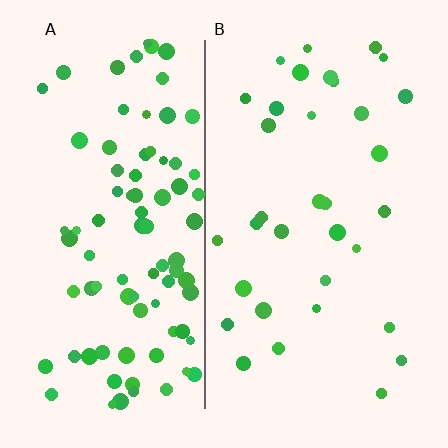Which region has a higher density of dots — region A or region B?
A (the left).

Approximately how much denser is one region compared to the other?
Approximately 2.6× — region A over region B.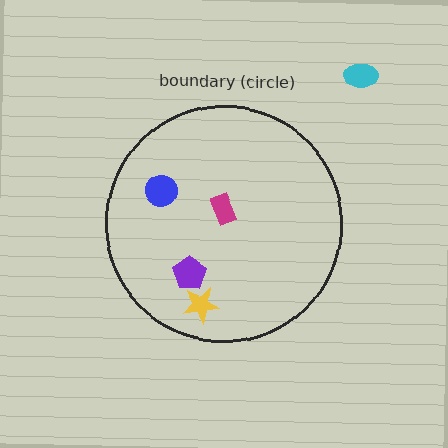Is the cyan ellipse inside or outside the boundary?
Outside.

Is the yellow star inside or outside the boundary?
Inside.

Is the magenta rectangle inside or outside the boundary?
Inside.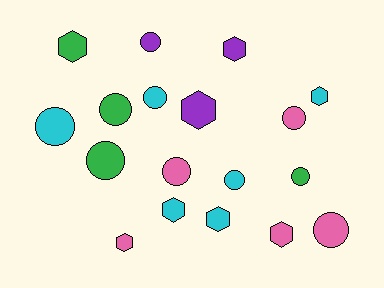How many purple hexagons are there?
There are 2 purple hexagons.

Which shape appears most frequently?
Circle, with 10 objects.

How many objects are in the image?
There are 18 objects.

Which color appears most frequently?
Cyan, with 6 objects.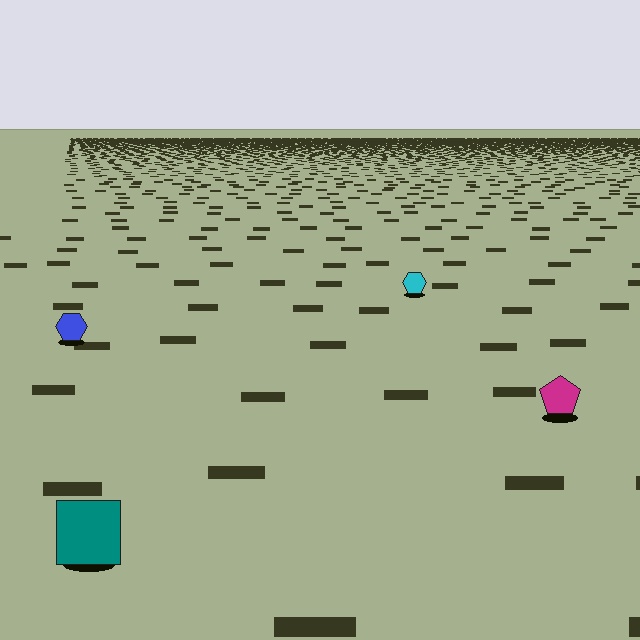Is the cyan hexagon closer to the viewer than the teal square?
No. The teal square is closer — you can tell from the texture gradient: the ground texture is coarser near it.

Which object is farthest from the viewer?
The cyan hexagon is farthest from the viewer. It appears smaller and the ground texture around it is denser.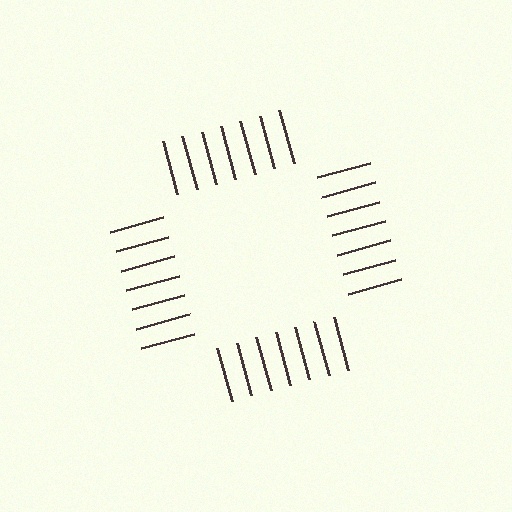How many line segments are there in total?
28 — 7 along each of the 4 edges.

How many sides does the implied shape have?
4 sides — the line-ends trace a square.